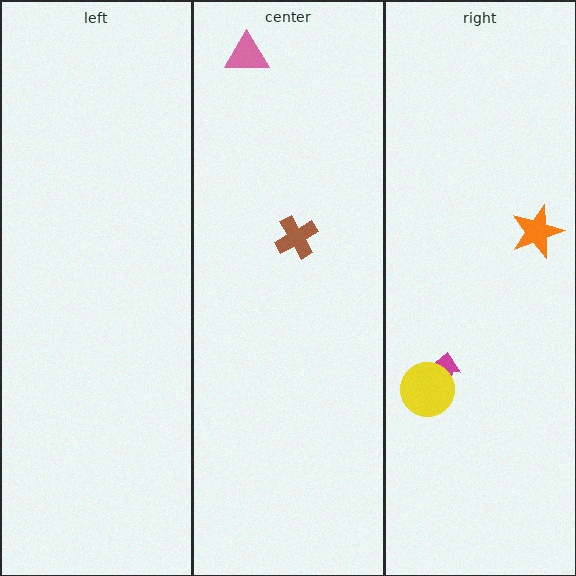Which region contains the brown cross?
The center region.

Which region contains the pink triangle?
The center region.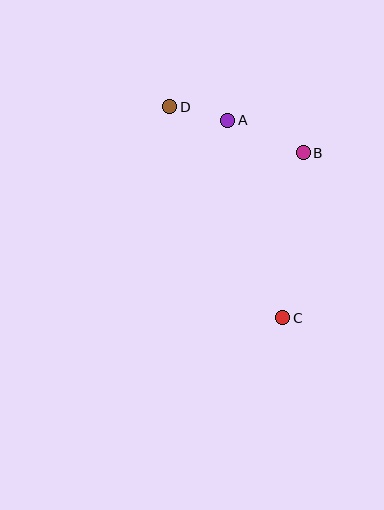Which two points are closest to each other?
Points A and D are closest to each other.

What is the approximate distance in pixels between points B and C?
The distance between B and C is approximately 166 pixels.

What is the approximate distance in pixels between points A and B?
The distance between A and B is approximately 82 pixels.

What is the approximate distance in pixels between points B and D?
The distance between B and D is approximately 141 pixels.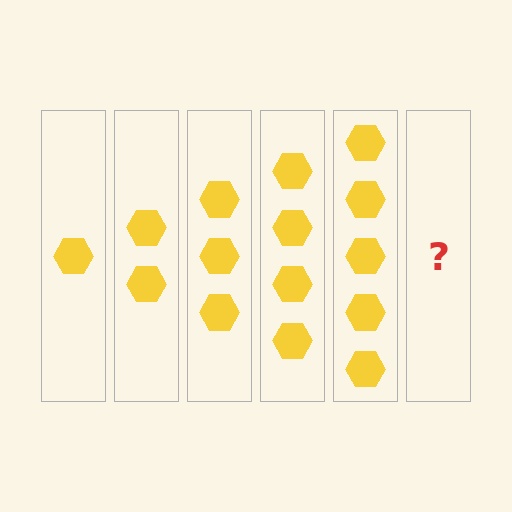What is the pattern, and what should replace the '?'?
The pattern is that each step adds one more hexagon. The '?' should be 6 hexagons.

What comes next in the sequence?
The next element should be 6 hexagons.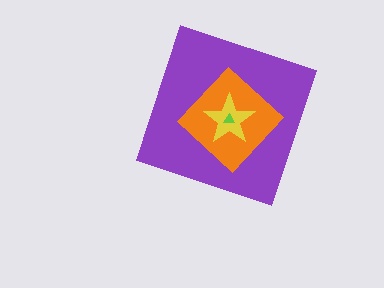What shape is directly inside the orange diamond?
The yellow star.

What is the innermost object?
The lime triangle.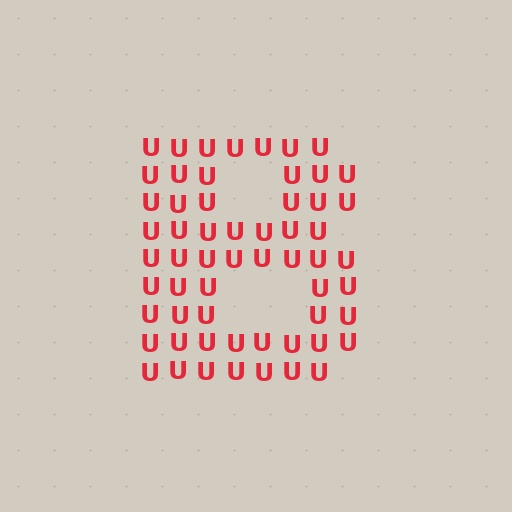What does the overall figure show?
The overall figure shows the letter B.